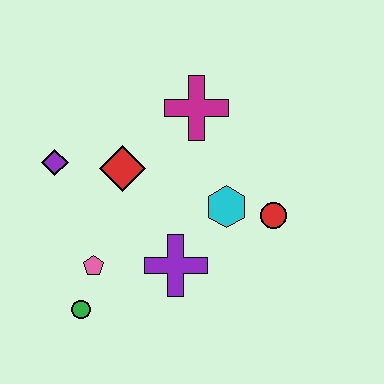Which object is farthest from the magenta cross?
The green circle is farthest from the magenta cross.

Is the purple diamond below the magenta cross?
Yes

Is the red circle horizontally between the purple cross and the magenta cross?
No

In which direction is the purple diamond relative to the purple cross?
The purple diamond is to the left of the purple cross.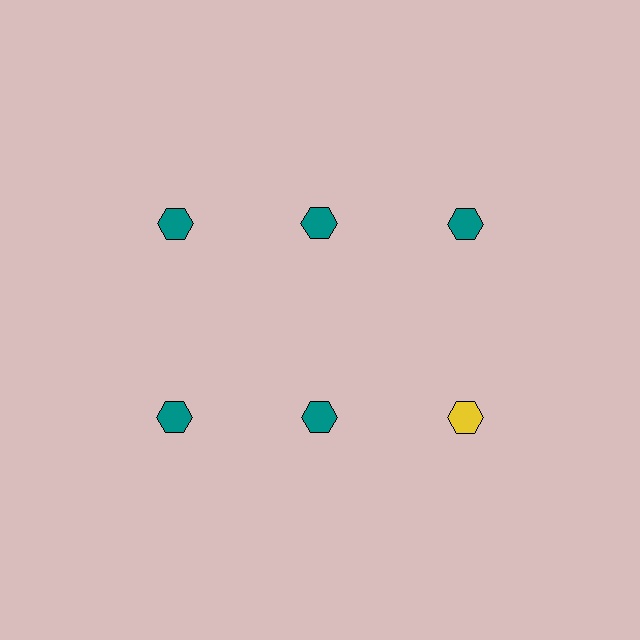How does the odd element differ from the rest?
It has a different color: yellow instead of teal.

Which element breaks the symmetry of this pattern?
The yellow hexagon in the second row, center column breaks the symmetry. All other shapes are teal hexagons.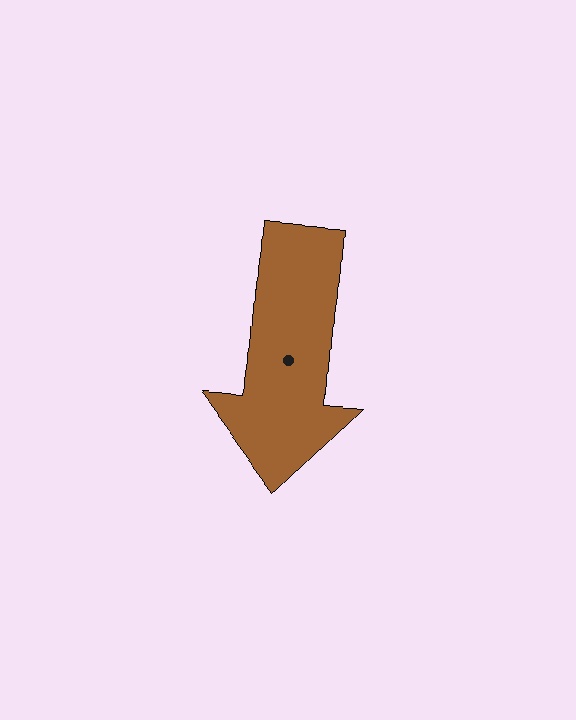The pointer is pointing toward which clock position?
Roughly 6 o'clock.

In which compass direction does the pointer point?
South.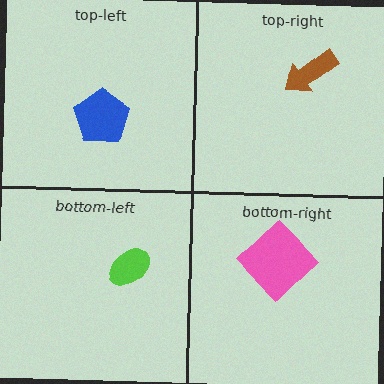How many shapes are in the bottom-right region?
1.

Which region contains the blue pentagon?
The top-left region.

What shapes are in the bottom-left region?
The lime ellipse.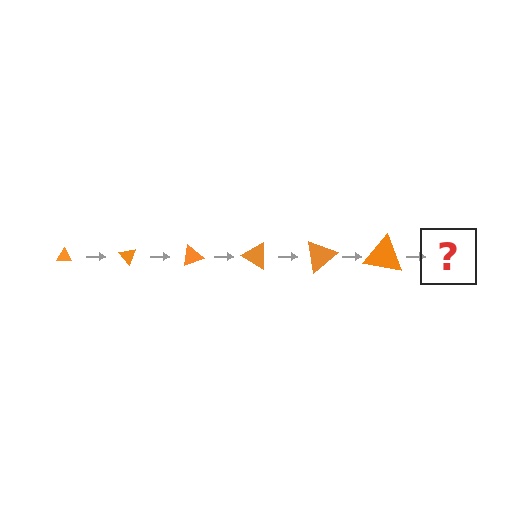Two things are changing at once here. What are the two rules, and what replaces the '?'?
The two rules are that the triangle grows larger each step and it rotates 50 degrees each step. The '?' should be a triangle, larger than the previous one and rotated 300 degrees from the start.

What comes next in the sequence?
The next element should be a triangle, larger than the previous one and rotated 300 degrees from the start.